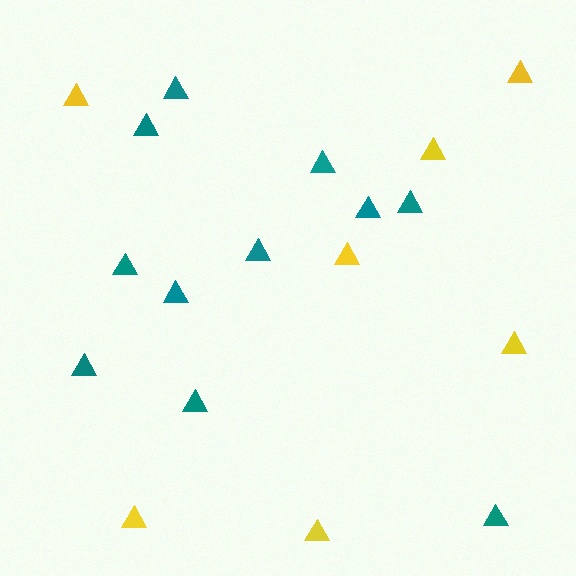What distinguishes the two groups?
There are 2 groups: one group of yellow triangles (7) and one group of teal triangles (11).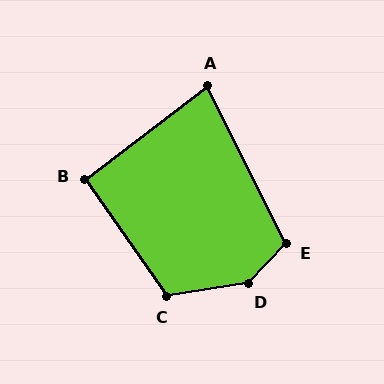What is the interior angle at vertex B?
Approximately 93 degrees (approximately right).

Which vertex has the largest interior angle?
D, at approximately 142 degrees.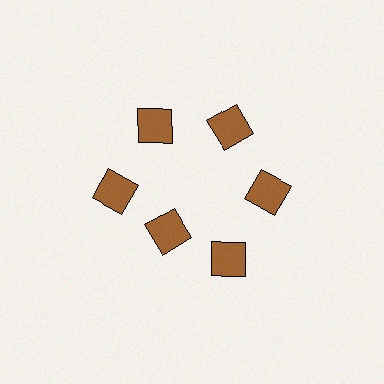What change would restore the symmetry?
The symmetry would be restored by moving it outward, back onto the ring so that all 6 diamonds sit at equal angles and equal distance from the center.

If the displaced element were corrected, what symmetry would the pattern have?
It would have 6-fold rotational symmetry — the pattern would map onto itself every 60 degrees.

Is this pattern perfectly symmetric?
No. The 6 brown diamonds are arranged in a ring, but one element near the 7 o'clock position is pulled inward toward the center, breaking the 6-fold rotational symmetry.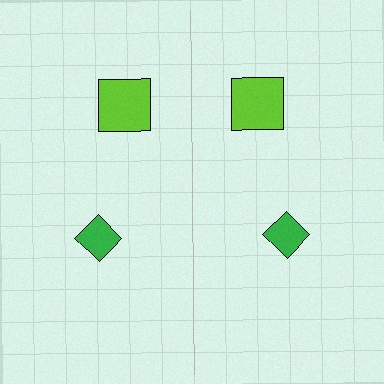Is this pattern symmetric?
Yes, this pattern has bilateral (reflection) symmetry.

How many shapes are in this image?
There are 4 shapes in this image.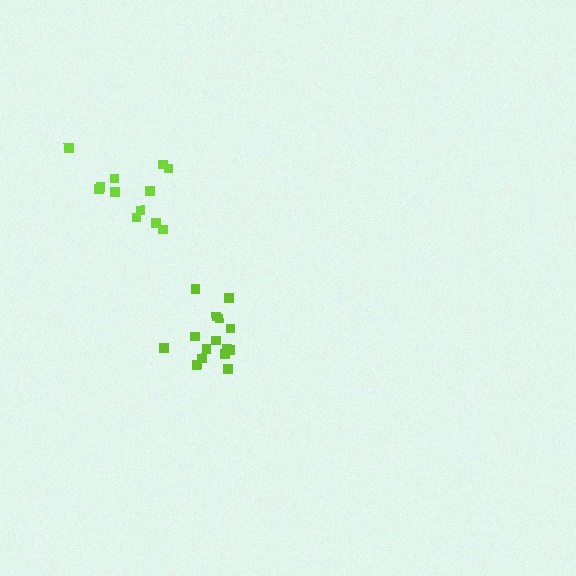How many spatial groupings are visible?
There are 2 spatial groupings.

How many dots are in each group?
Group 1: 12 dots, Group 2: 15 dots (27 total).